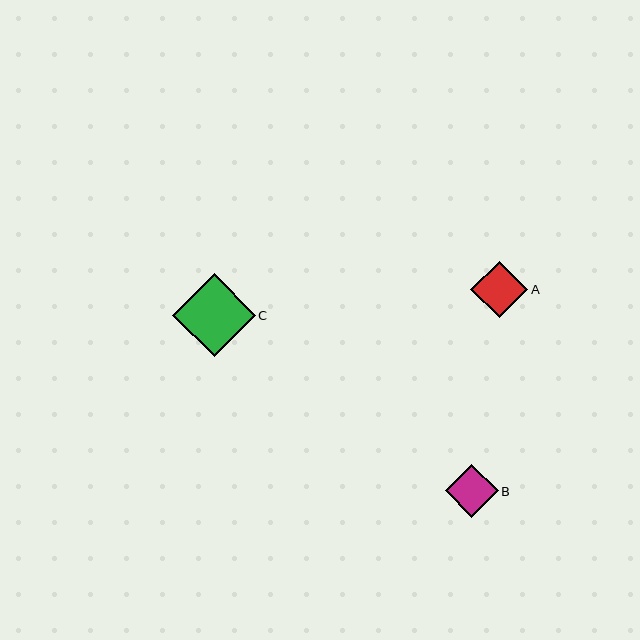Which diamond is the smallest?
Diamond B is the smallest with a size of approximately 53 pixels.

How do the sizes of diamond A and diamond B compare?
Diamond A and diamond B are approximately the same size.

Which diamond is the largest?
Diamond C is the largest with a size of approximately 83 pixels.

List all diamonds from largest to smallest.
From largest to smallest: C, A, B.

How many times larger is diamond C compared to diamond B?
Diamond C is approximately 1.6 times the size of diamond B.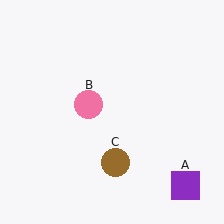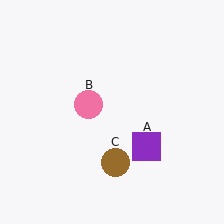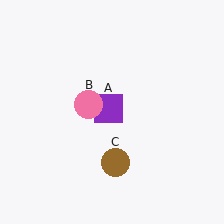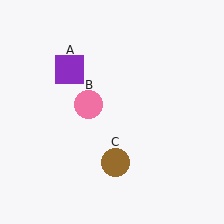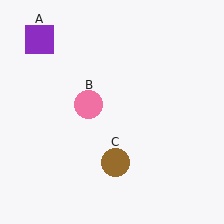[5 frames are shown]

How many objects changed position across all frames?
1 object changed position: purple square (object A).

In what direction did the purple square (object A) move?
The purple square (object A) moved up and to the left.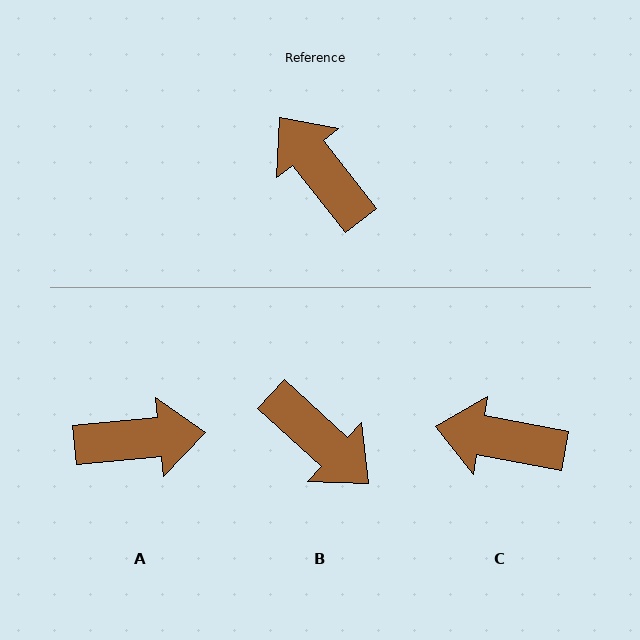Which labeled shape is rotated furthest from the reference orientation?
B, about 171 degrees away.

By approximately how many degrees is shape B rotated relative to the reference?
Approximately 171 degrees clockwise.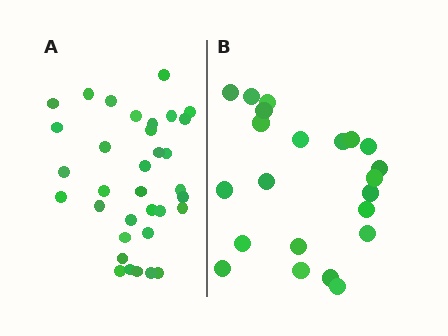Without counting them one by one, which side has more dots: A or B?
Region A (the left region) has more dots.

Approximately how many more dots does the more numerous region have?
Region A has roughly 12 or so more dots than region B.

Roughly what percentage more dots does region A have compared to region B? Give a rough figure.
About 55% more.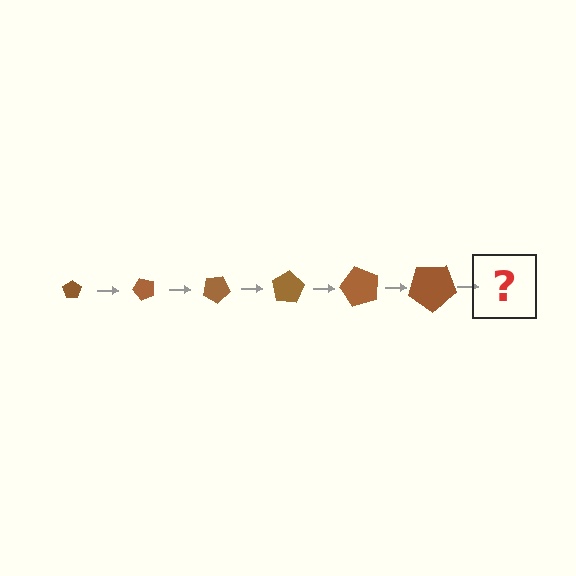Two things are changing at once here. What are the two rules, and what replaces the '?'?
The two rules are that the pentagon grows larger each step and it rotates 50 degrees each step. The '?' should be a pentagon, larger than the previous one and rotated 300 degrees from the start.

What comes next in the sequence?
The next element should be a pentagon, larger than the previous one and rotated 300 degrees from the start.